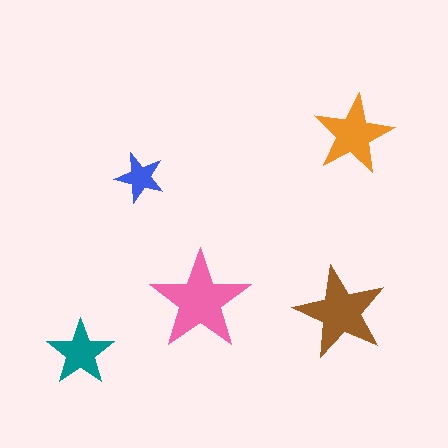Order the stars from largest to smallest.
the pink one, the brown one, the orange one, the teal one, the blue one.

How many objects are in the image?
There are 5 objects in the image.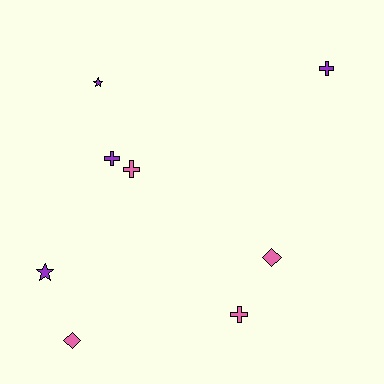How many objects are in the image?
There are 8 objects.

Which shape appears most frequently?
Cross, with 4 objects.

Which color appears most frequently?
Purple, with 4 objects.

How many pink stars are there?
There are no pink stars.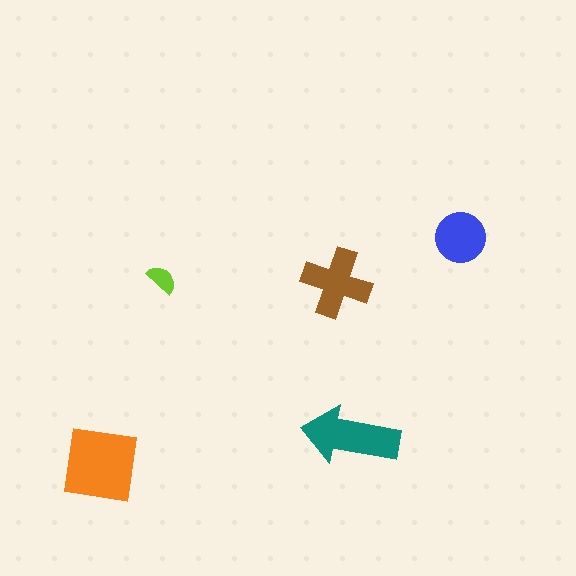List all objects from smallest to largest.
The lime semicircle, the blue circle, the brown cross, the teal arrow, the orange square.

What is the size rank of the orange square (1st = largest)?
1st.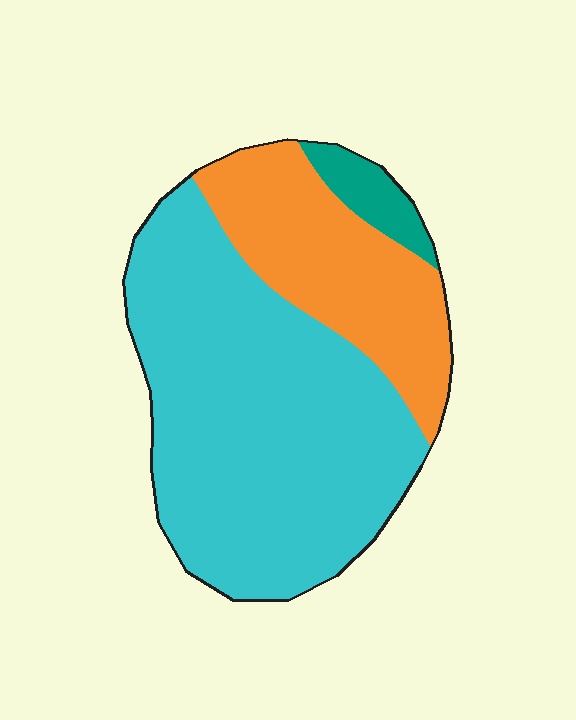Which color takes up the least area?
Teal, at roughly 5%.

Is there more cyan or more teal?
Cyan.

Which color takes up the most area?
Cyan, at roughly 65%.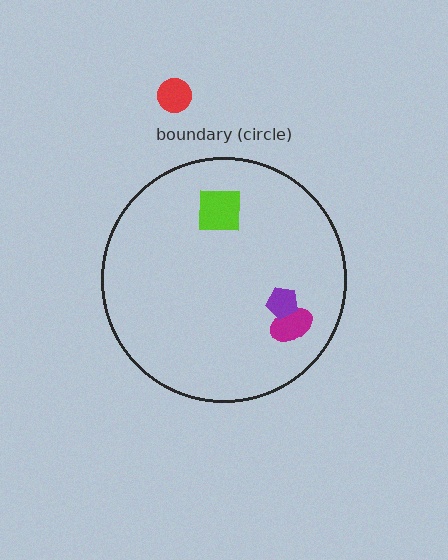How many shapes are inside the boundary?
3 inside, 1 outside.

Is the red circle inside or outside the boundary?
Outside.